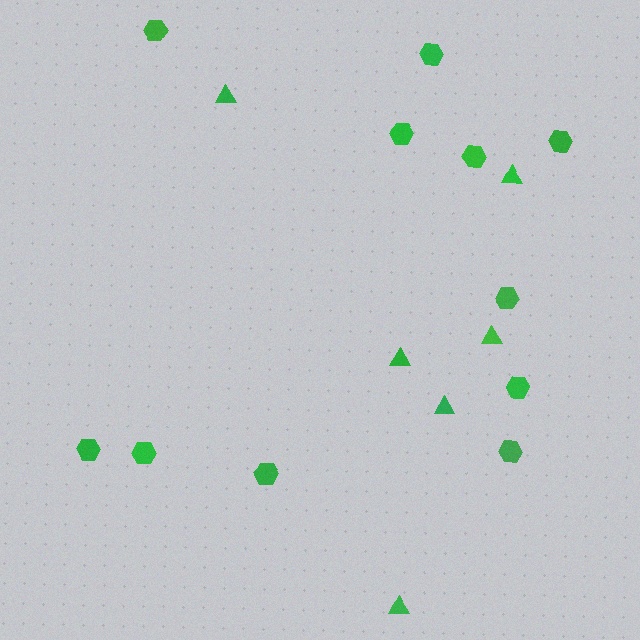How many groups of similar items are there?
There are 2 groups: one group of triangles (6) and one group of hexagons (11).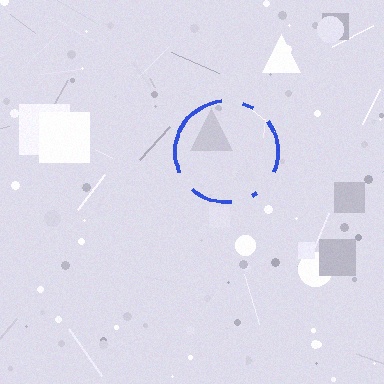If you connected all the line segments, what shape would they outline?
They would outline a circle.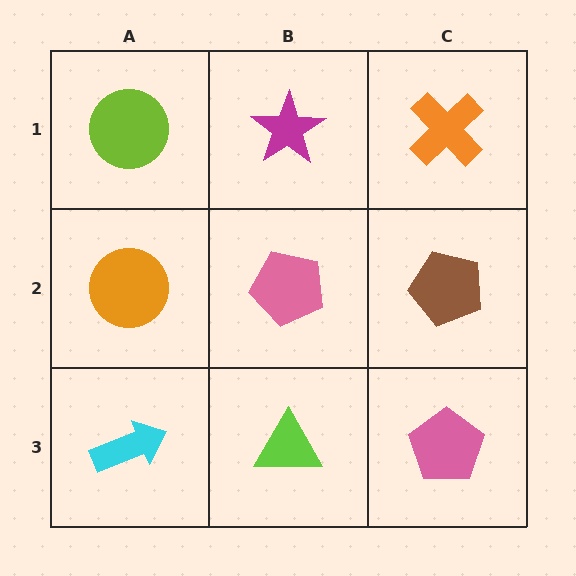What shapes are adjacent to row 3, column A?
An orange circle (row 2, column A), a lime triangle (row 3, column B).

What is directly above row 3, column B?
A pink pentagon.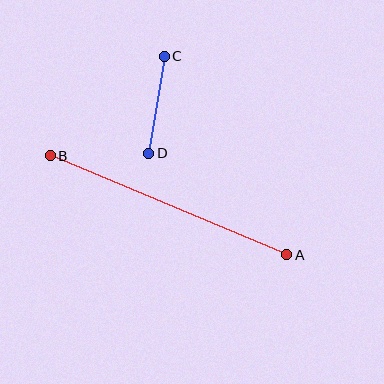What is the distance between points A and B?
The distance is approximately 256 pixels.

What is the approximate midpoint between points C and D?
The midpoint is at approximately (157, 105) pixels.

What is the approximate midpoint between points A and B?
The midpoint is at approximately (168, 205) pixels.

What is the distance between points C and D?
The distance is approximately 98 pixels.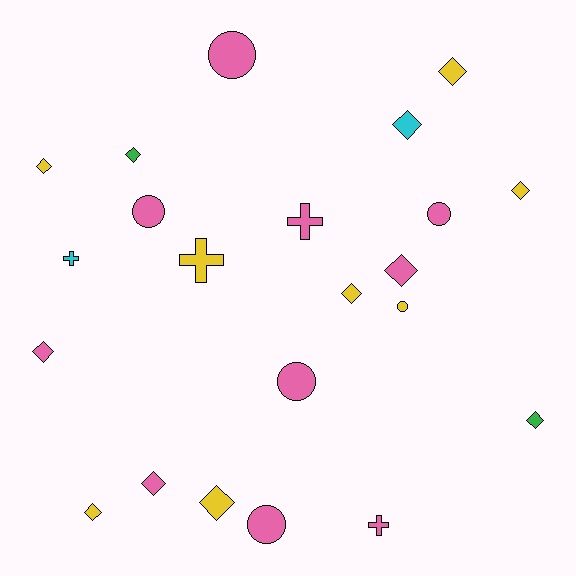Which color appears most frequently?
Pink, with 10 objects.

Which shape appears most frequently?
Diamond, with 12 objects.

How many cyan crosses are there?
There is 1 cyan cross.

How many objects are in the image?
There are 22 objects.